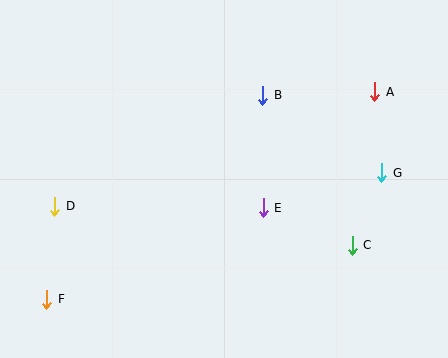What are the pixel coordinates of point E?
Point E is at (263, 208).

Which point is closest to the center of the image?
Point E at (263, 208) is closest to the center.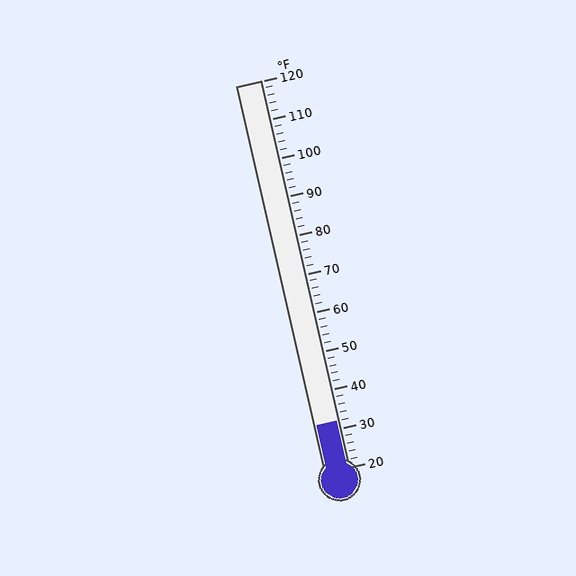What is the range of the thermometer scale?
The thermometer scale ranges from 20°F to 120°F.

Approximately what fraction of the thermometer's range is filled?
The thermometer is filled to approximately 10% of its range.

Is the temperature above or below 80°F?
The temperature is below 80°F.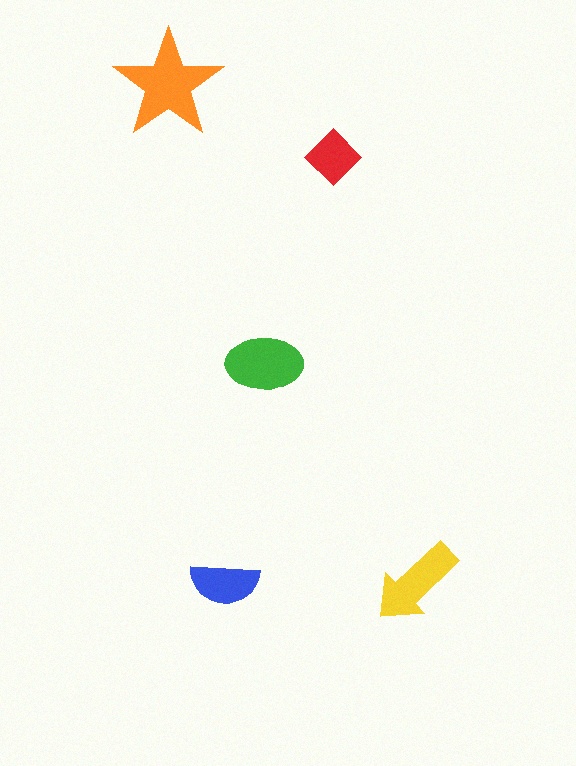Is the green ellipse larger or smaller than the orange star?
Smaller.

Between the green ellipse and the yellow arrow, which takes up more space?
The green ellipse.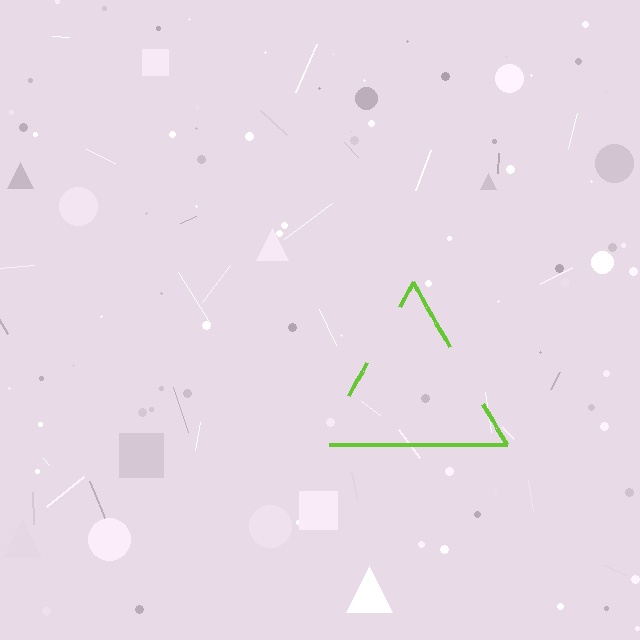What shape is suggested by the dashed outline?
The dashed outline suggests a triangle.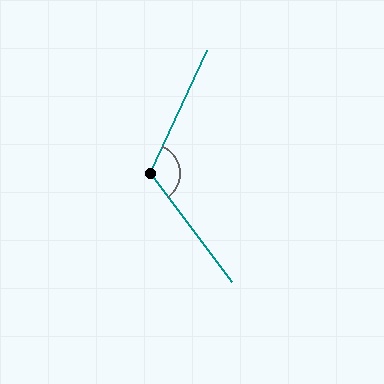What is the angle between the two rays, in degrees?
Approximately 118 degrees.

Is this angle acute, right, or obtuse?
It is obtuse.